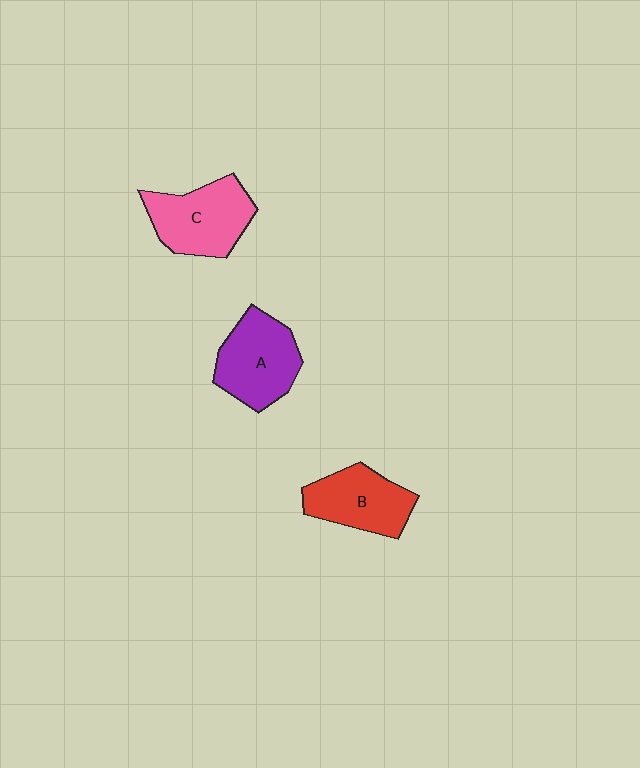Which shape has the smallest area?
Shape B (red).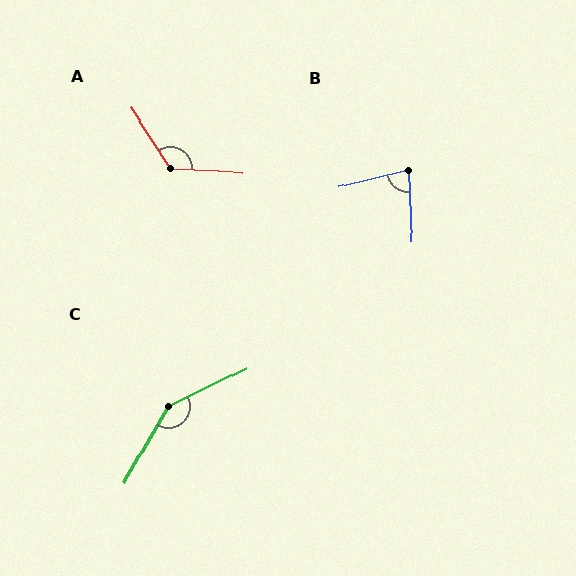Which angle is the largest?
C, at approximately 146 degrees.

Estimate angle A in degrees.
Approximately 125 degrees.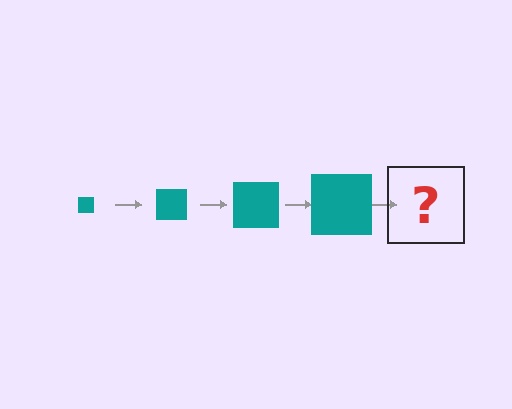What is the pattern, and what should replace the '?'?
The pattern is that the square gets progressively larger each step. The '?' should be a teal square, larger than the previous one.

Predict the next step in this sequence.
The next step is a teal square, larger than the previous one.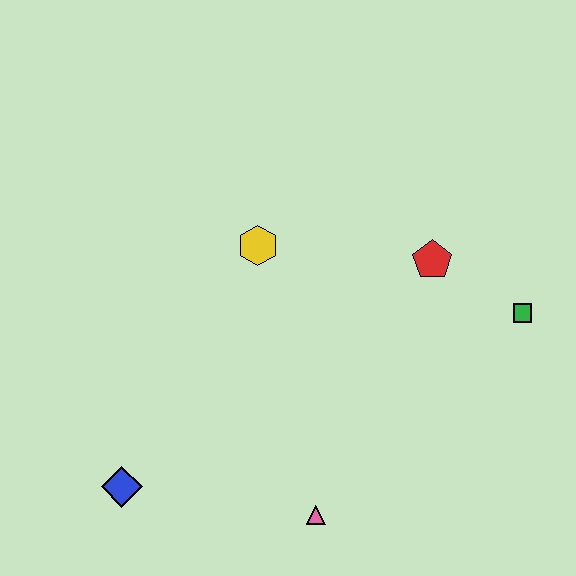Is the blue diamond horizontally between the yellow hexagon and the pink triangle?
No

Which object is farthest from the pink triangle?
The green square is farthest from the pink triangle.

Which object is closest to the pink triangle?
The blue diamond is closest to the pink triangle.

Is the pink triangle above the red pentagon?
No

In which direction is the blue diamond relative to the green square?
The blue diamond is to the left of the green square.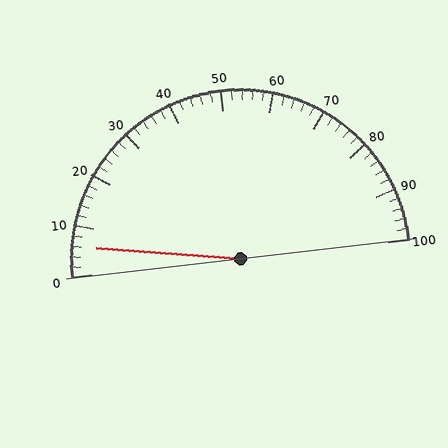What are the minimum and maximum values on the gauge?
The gauge ranges from 0 to 100.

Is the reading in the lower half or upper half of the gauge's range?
The reading is in the lower half of the range (0 to 100).